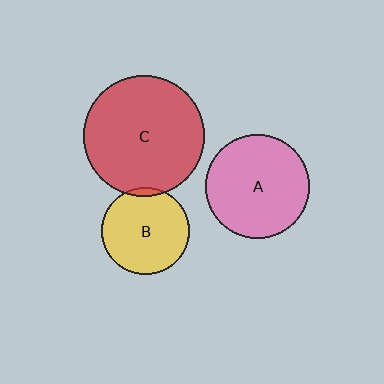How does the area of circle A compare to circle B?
Approximately 1.4 times.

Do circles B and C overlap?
Yes.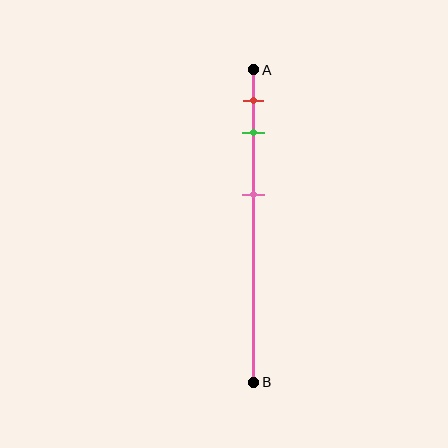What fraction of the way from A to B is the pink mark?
The pink mark is approximately 40% (0.4) of the way from A to B.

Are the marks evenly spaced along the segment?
No, the marks are not evenly spaced.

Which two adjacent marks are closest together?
The red and green marks are the closest adjacent pair.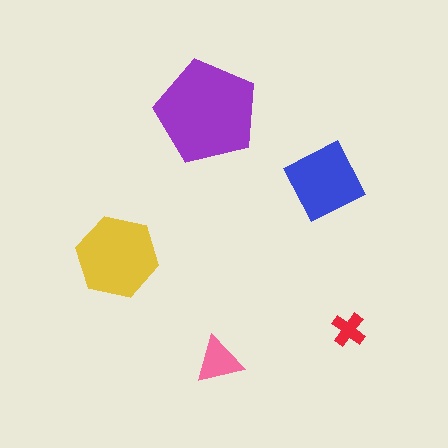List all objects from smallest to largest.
The red cross, the pink triangle, the blue diamond, the yellow hexagon, the purple pentagon.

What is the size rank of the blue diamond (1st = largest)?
3rd.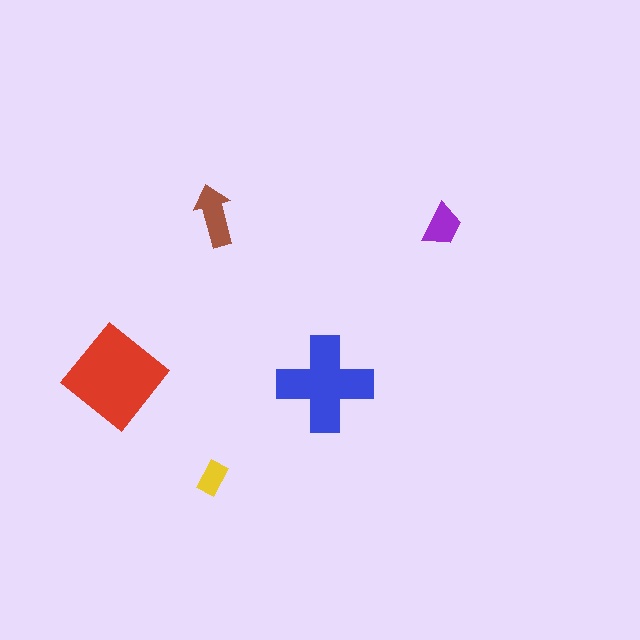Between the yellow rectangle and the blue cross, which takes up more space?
The blue cross.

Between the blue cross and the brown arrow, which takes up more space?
The blue cross.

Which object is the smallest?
The yellow rectangle.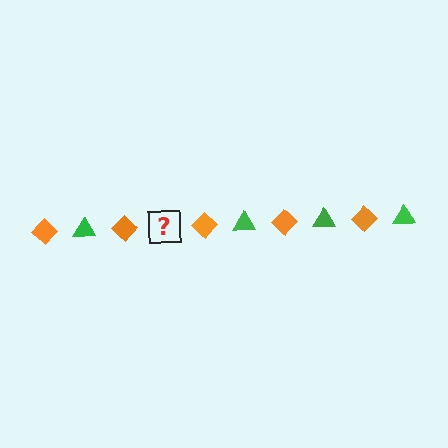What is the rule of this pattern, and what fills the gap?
The rule is that the pattern alternates between orange diamond and green triangle. The gap should be filled with a green triangle.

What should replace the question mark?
The question mark should be replaced with a green triangle.